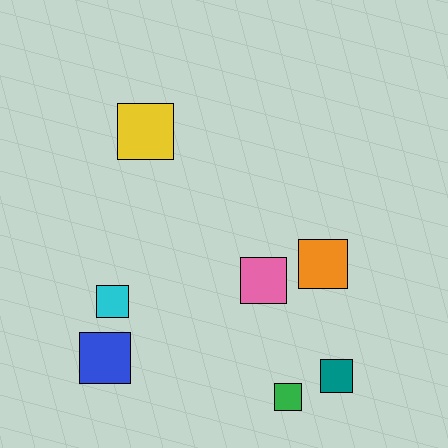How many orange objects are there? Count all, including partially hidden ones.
There is 1 orange object.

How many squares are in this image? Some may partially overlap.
There are 7 squares.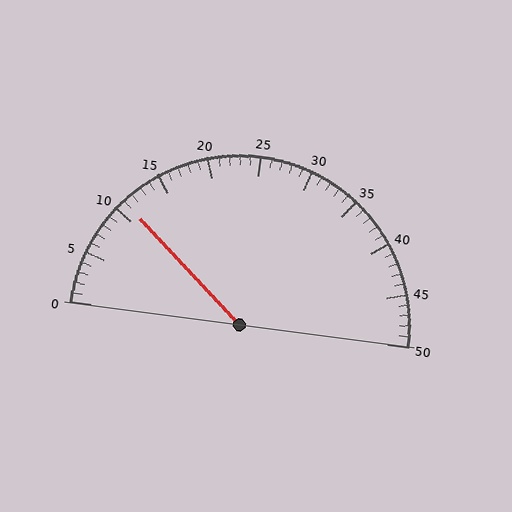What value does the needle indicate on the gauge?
The needle indicates approximately 11.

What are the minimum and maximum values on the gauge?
The gauge ranges from 0 to 50.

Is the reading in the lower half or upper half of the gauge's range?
The reading is in the lower half of the range (0 to 50).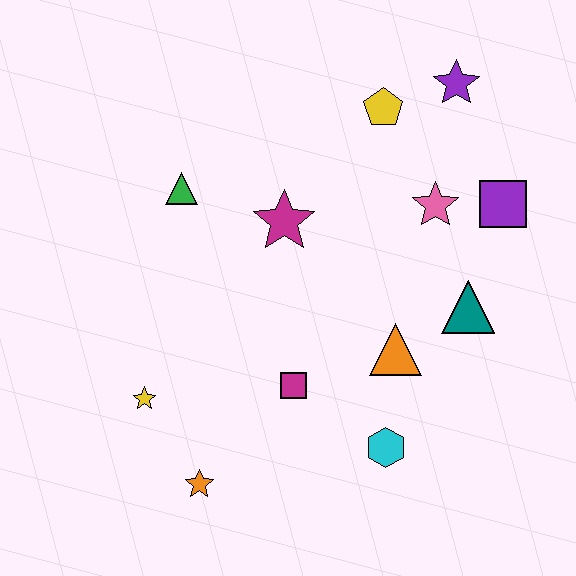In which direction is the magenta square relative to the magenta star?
The magenta square is below the magenta star.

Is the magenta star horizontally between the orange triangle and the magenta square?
No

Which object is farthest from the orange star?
The purple star is farthest from the orange star.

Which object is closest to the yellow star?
The orange star is closest to the yellow star.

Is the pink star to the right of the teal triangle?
No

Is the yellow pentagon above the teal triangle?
Yes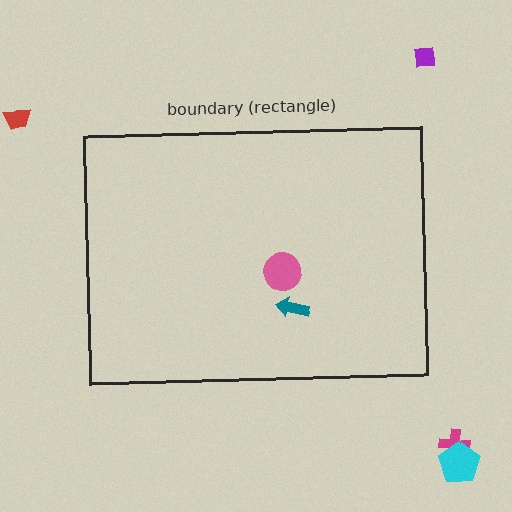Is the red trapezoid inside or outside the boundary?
Outside.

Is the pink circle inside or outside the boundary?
Inside.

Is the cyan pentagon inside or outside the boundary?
Outside.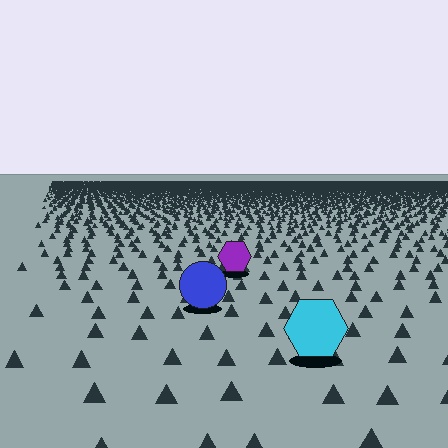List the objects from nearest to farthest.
From nearest to farthest: the cyan hexagon, the blue circle, the purple hexagon.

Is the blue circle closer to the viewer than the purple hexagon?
Yes. The blue circle is closer — you can tell from the texture gradient: the ground texture is coarser near it.